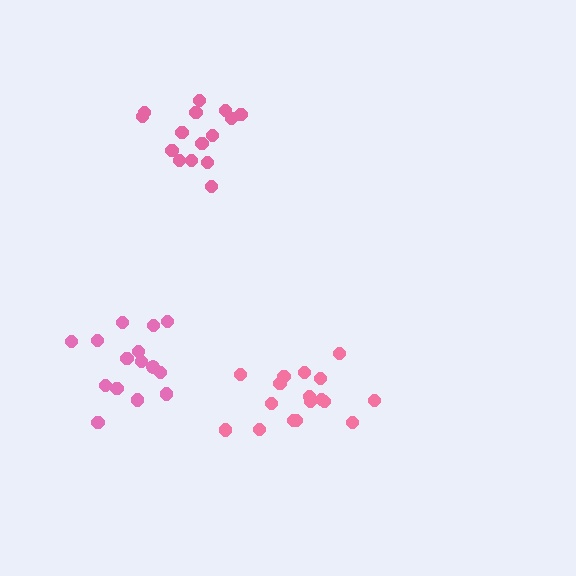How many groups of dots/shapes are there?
There are 3 groups.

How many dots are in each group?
Group 1: 15 dots, Group 2: 17 dots, Group 3: 15 dots (47 total).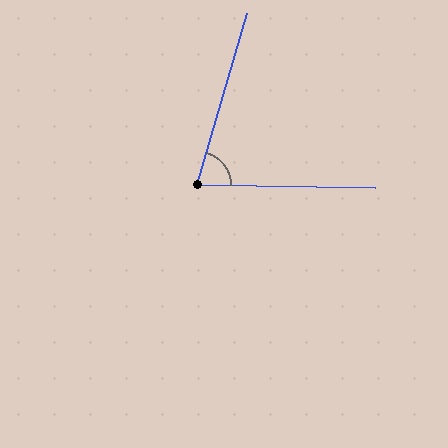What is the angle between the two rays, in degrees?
Approximately 75 degrees.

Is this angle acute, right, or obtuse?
It is acute.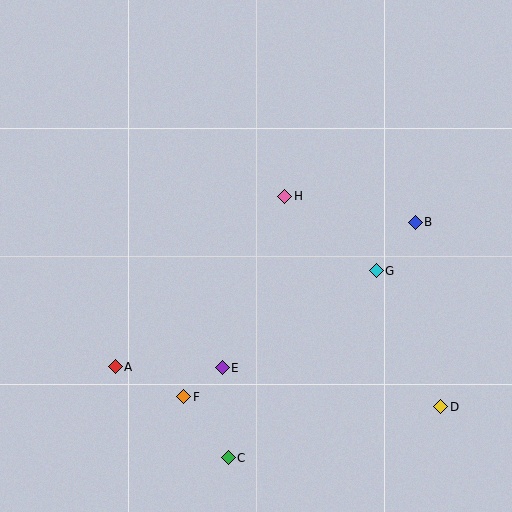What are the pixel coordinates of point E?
Point E is at (222, 368).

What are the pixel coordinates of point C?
Point C is at (228, 458).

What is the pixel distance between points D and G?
The distance between D and G is 150 pixels.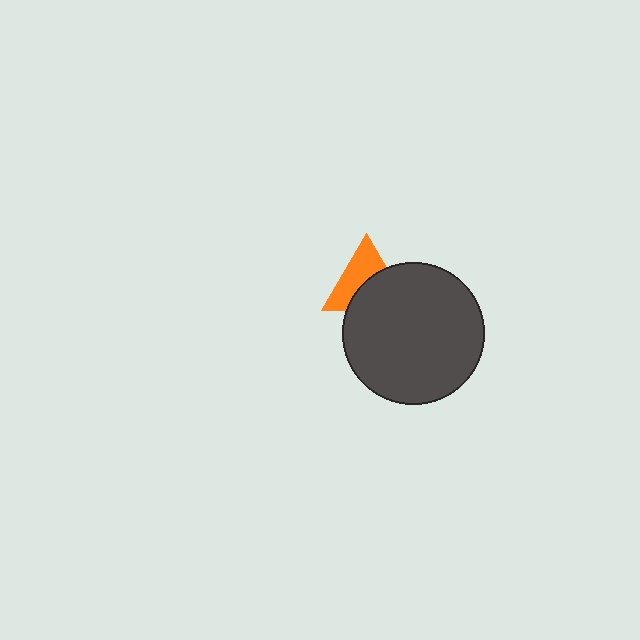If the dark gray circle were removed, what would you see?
You would see the complete orange triangle.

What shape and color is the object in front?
The object in front is a dark gray circle.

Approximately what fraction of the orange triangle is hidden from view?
Roughly 48% of the orange triangle is hidden behind the dark gray circle.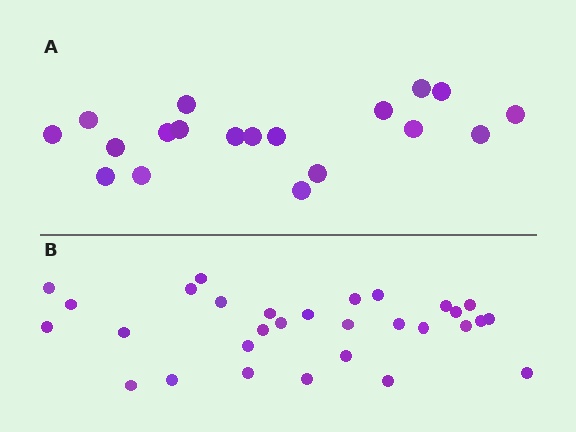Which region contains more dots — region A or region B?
Region B (the bottom region) has more dots.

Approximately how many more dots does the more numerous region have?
Region B has roughly 12 or so more dots than region A.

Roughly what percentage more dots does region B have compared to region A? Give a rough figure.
About 60% more.